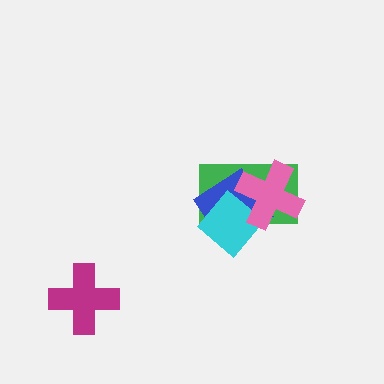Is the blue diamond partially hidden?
Yes, it is partially covered by another shape.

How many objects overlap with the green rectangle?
3 objects overlap with the green rectangle.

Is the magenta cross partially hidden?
No, no other shape covers it.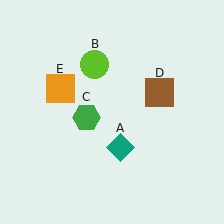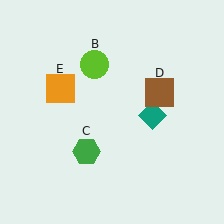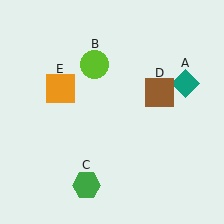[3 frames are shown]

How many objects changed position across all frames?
2 objects changed position: teal diamond (object A), green hexagon (object C).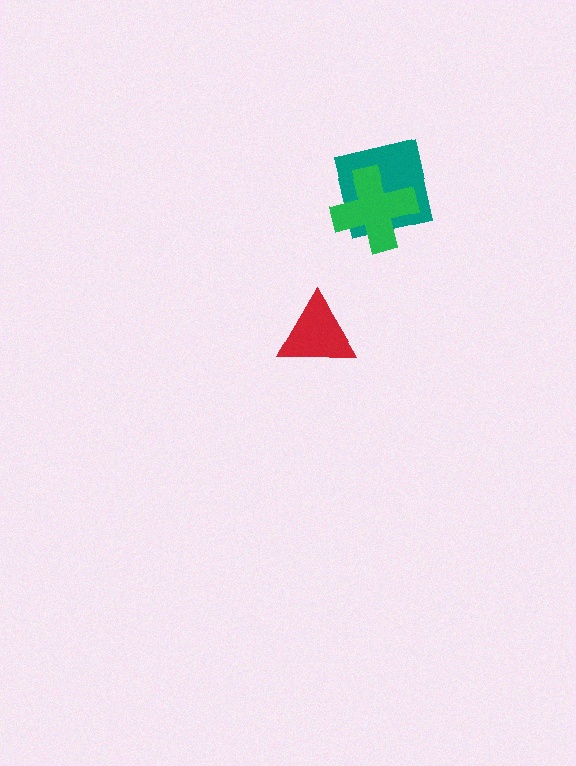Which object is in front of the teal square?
The green cross is in front of the teal square.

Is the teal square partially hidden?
Yes, it is partially covered by another shape.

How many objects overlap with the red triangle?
0 objects overlap with the red triangle.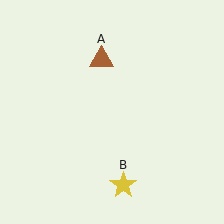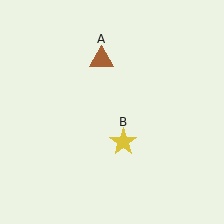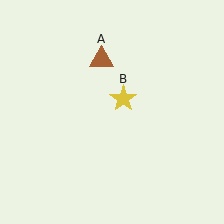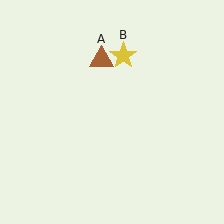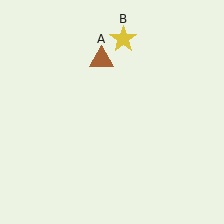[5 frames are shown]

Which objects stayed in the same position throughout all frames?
Brown triangle (object A) remained stationary.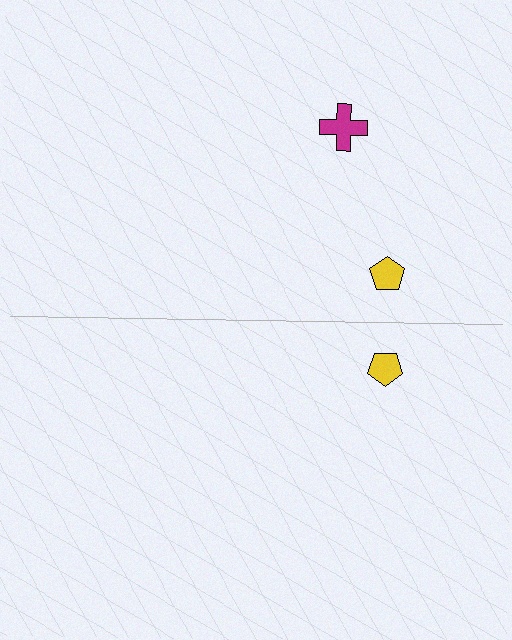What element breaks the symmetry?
A magenta cross is missing from the bottom side.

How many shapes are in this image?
There are 3 shapes in this image.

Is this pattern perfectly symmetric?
No, the pattern is not perfectly symmetric. A magenta cross is missing from the bottom side.